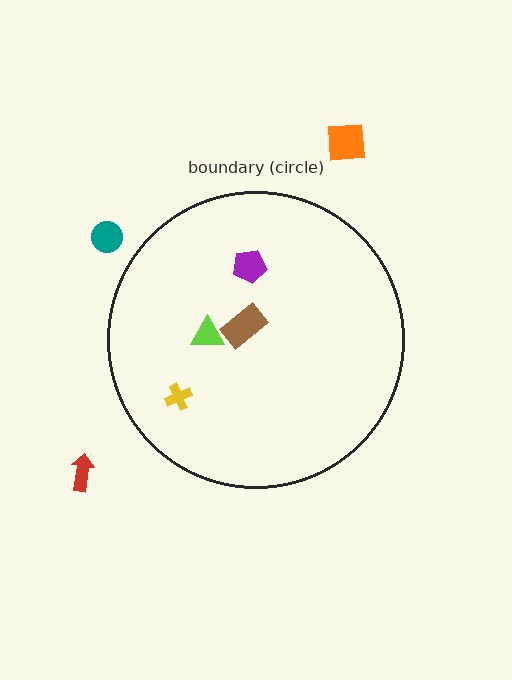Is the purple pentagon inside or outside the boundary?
Inside.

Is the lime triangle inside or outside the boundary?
Inside.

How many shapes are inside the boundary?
4 inside, 3 outside.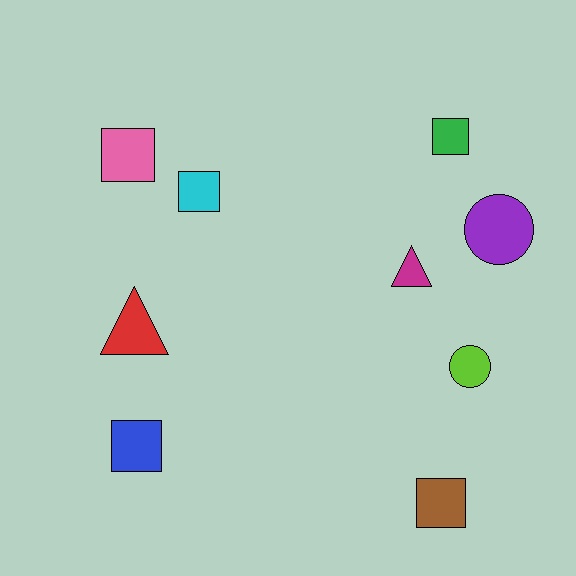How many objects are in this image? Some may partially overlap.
There are 9 objects.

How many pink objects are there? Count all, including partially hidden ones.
There is 1 pink object.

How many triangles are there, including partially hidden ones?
There are 2 triangles.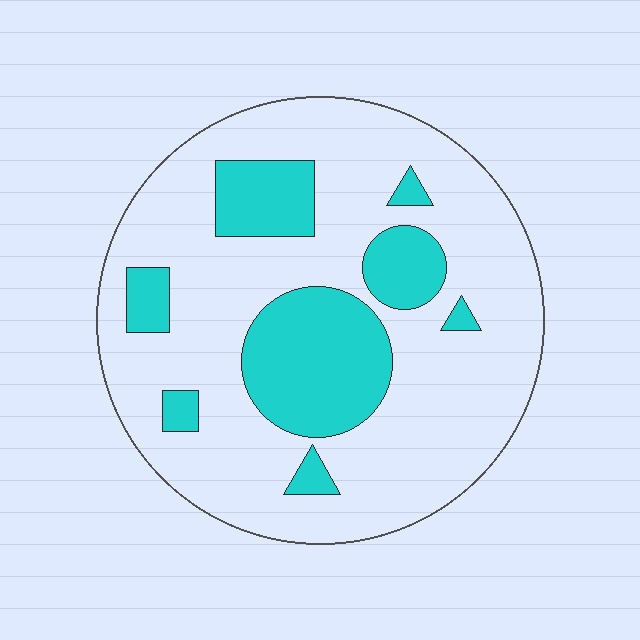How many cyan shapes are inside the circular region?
8.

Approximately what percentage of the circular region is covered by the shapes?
Approximately 25%.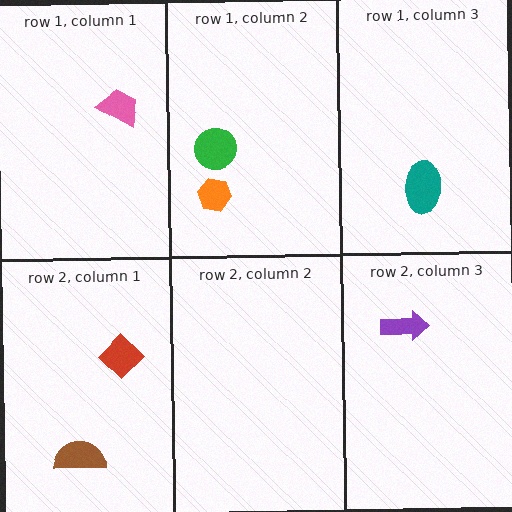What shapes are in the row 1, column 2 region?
The green circle, the orange hexagon.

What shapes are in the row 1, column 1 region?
The pink trapezoid.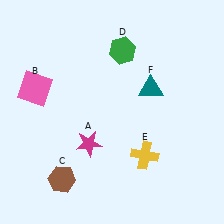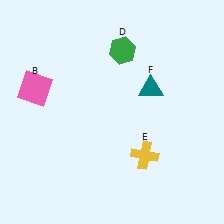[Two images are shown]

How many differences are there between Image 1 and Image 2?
There are 2 differences between the two images.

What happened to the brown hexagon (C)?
The brown hexagon (C) was removed in Image 2. It was in the bottom-left area of Image 1.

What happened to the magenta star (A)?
The magenta star (A) was removed in Image 2. It was in the bottom-left area of Image 1.